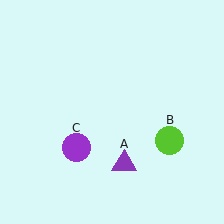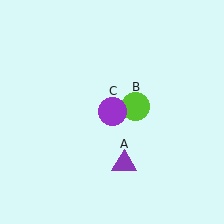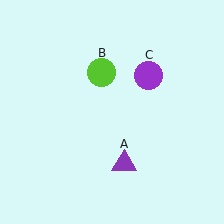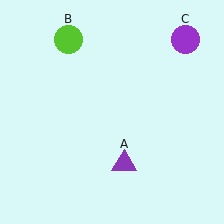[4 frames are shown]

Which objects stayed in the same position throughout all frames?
Purple triangle (object A) remained stationary.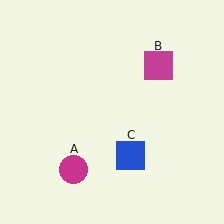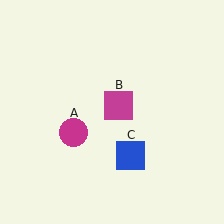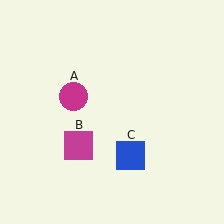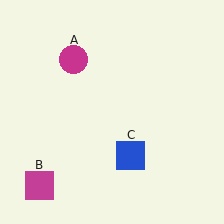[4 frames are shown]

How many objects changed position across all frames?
2 objects changed position: magenta circle (object A), magenta square (object B).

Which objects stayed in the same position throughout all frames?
Blue square (object C) remained stationary.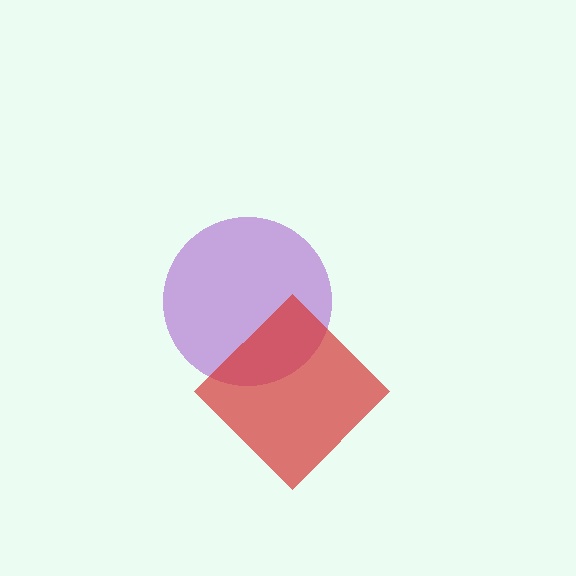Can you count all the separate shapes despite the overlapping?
Yes, there are 2 separate shapes.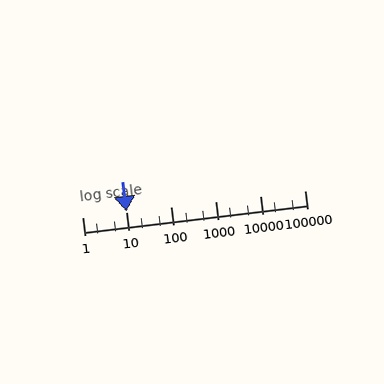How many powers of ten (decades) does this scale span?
The scale spans 5 decades, from 1 to 100000.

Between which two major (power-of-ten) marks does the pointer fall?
The pointer is between 10 and 100.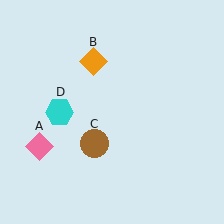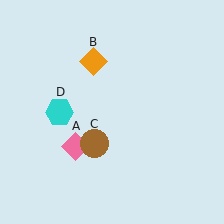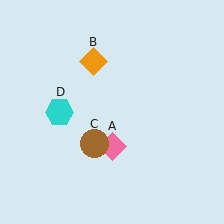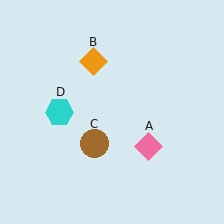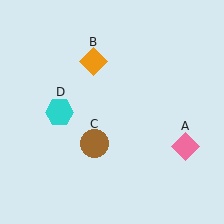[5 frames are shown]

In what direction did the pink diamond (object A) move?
The pink diamond (object A) moved right.